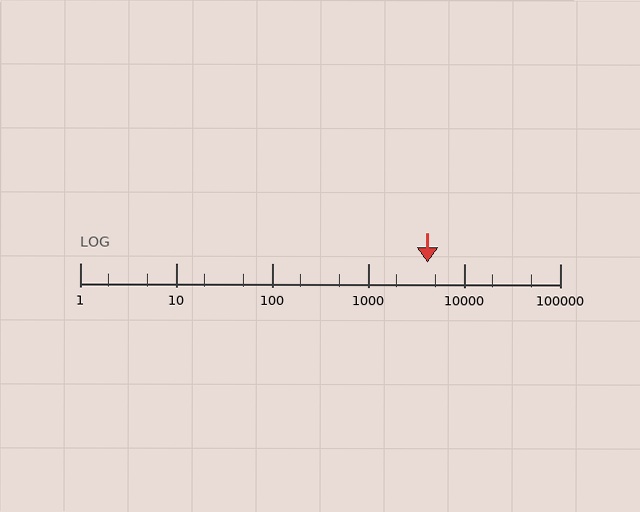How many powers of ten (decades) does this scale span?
The scale spans 5 decades, from 1 to 100000.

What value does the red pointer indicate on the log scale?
The pointer indicates approximately 4200.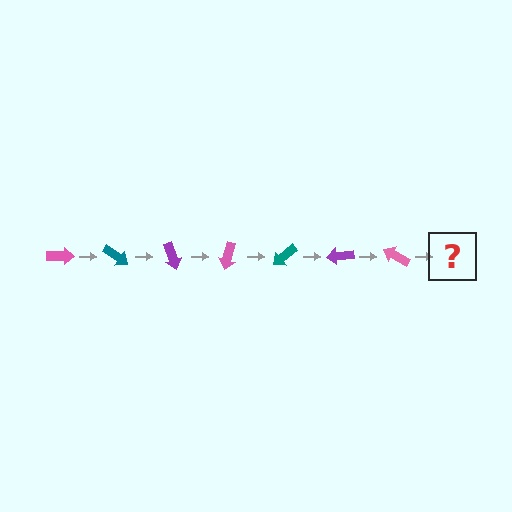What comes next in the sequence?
The next element should be a teal arrow, rotated 245 degrees from the start.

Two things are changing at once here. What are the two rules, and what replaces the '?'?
The two rules are that it rotates 35 degrees each step and the color cycles through pink, teal, and purple. The '?' should be a teal arrow, rotated 245 degrees from the start.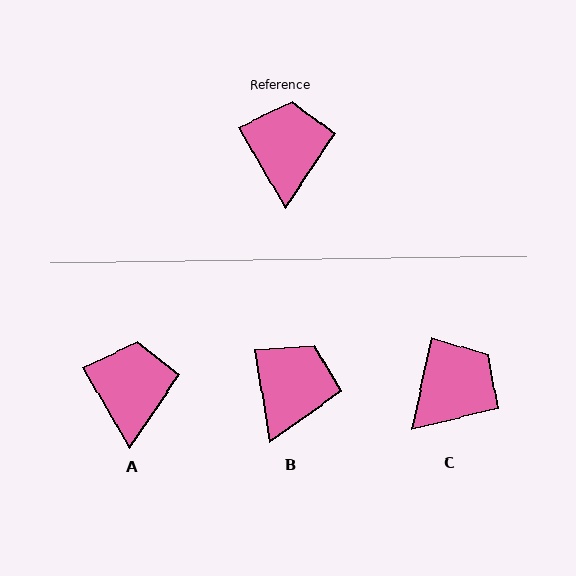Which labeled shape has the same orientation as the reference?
A.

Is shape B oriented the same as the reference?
No, it is off by about 20 degrees.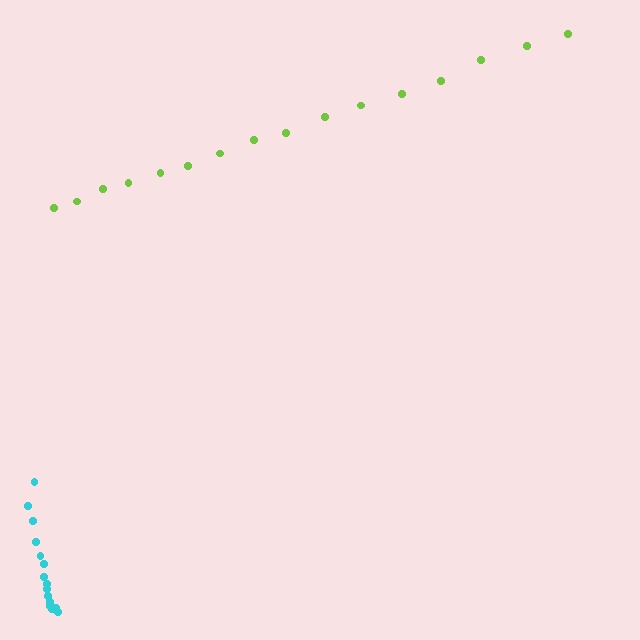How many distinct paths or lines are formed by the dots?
There are 2 distinct paths.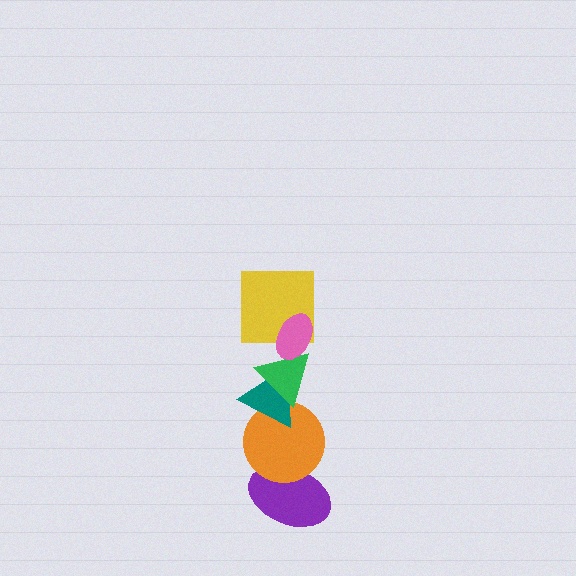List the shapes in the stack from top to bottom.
From top to bottom: the pink ellipse, the yellow square, the green triangle, the teal triangle, the orange circle, the purple ellipse.